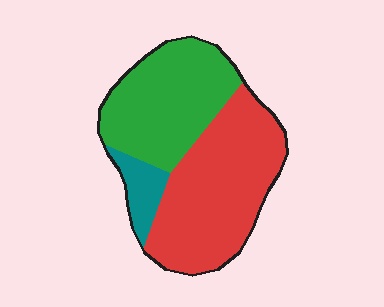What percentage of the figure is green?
Green covers around 40% of the figure.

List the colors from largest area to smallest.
From largest to smallest: red, green, teal.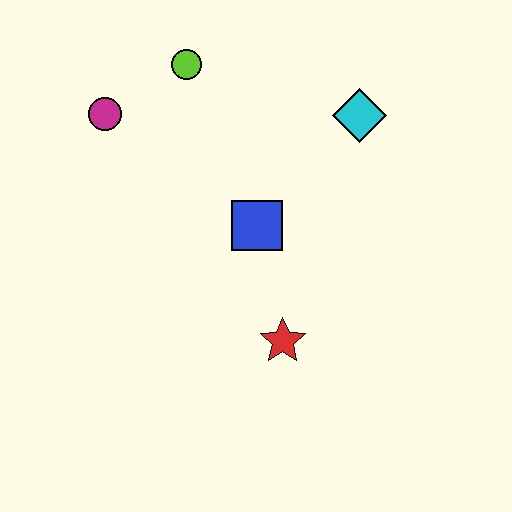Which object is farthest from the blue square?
The magenta circle is farthest from the blue square.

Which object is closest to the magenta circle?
The lime circle is closest to the magenta circle.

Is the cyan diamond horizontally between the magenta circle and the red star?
No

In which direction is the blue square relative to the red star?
The blue square is above the red star.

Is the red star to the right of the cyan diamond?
No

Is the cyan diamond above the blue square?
Yes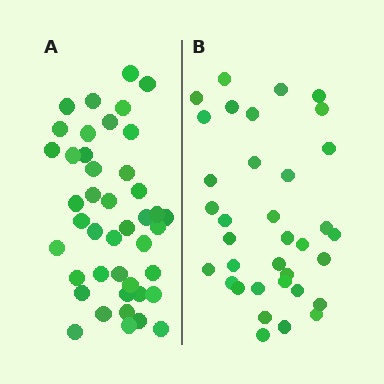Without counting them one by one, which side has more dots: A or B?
Region A (the left region) has more dots.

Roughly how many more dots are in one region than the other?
Region A has roughly 8 or so more dots than region B.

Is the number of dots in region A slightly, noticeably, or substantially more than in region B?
Region A has only slightly more — the two regions are fairly close. The ratio is roughly 1.2 to 1.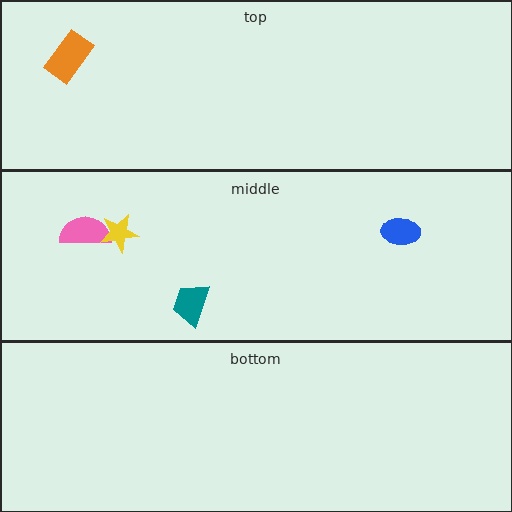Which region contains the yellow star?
The middle region.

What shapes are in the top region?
The orange rectangle.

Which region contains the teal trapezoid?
The middle region.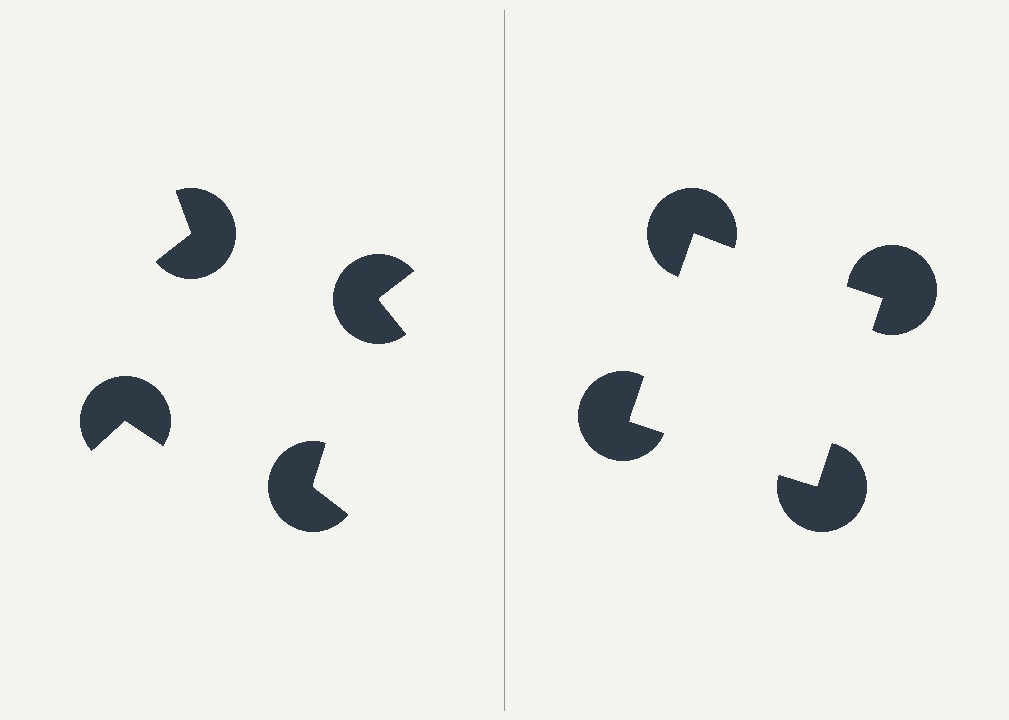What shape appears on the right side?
An illusory square.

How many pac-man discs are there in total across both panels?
8 — 4 on each side.